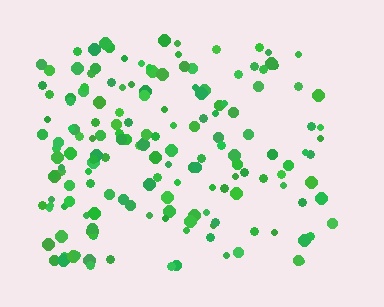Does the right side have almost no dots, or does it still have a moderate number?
Still a moderate number, just noticeably fewer than the left.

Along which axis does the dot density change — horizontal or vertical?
Horizontal.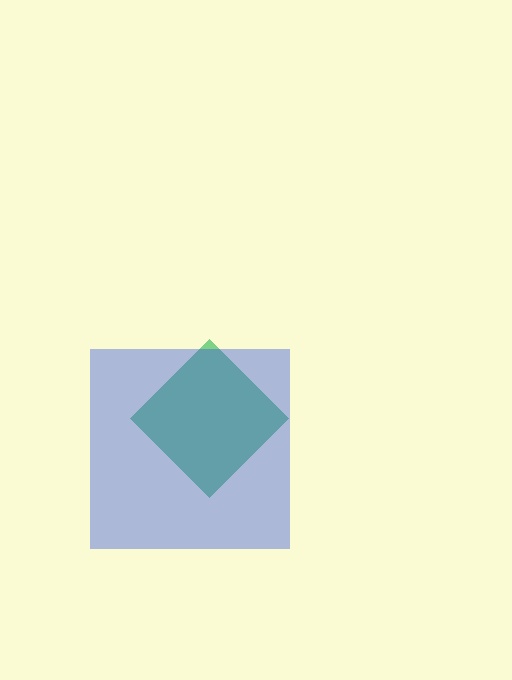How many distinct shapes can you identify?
There are 2 distinct shapes: a green diamond, a blue square.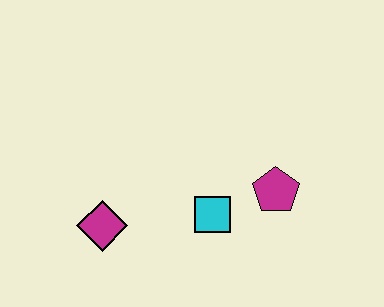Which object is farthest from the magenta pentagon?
The magenta diamond is farthest from the magenta pentagon.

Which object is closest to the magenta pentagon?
The cyan square is closest to the magenta pentagon.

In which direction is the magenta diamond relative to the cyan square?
The magenta diamond is to the left of the cyan square.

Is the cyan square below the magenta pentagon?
Yes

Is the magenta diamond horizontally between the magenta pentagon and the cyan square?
No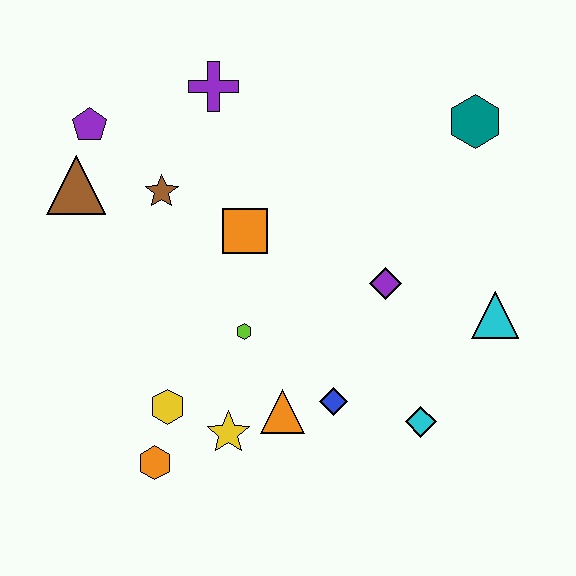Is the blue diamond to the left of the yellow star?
No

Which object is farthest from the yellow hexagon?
The teal hexagon is farthest from the yellow hexagon.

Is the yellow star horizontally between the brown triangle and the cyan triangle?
Yes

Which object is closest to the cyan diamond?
The blue diamond is closest to the cyan diamond.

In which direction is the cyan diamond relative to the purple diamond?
The cyan diamond is below the purple diamond.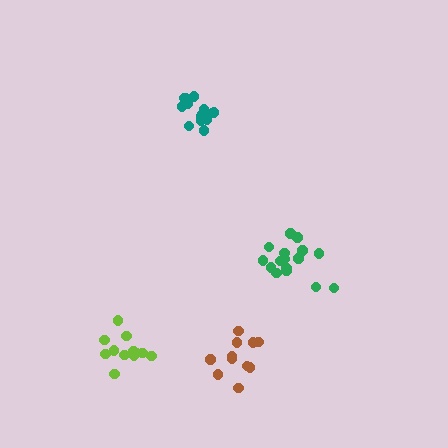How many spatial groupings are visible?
There are 4 spatial groupings.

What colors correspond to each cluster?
The clusters are colored: lime, teal, green, brown.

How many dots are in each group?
Group 1: 12 dots, Group 2: 16 dots, Group 3: 16 dots, Group 4: 11 dots (55 total).